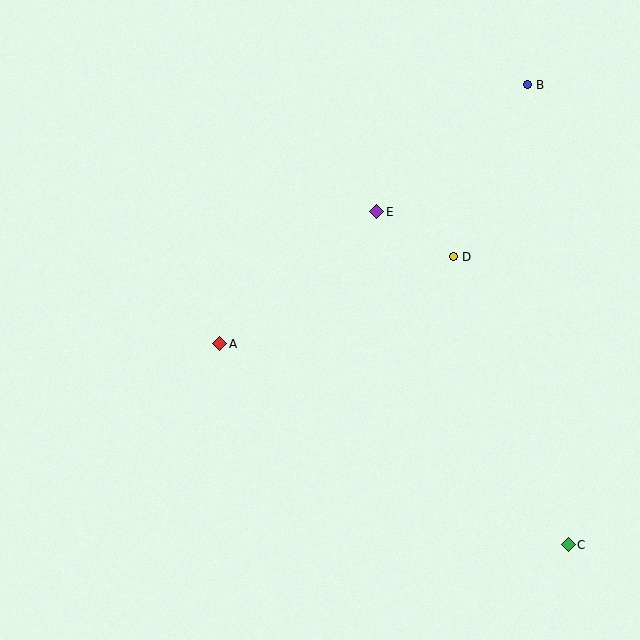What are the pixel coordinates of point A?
Point A is at (220, 344).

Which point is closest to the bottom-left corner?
Point A is closest to the bottom-left corner.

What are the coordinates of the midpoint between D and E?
The midpoint between D and E is at (415, 234).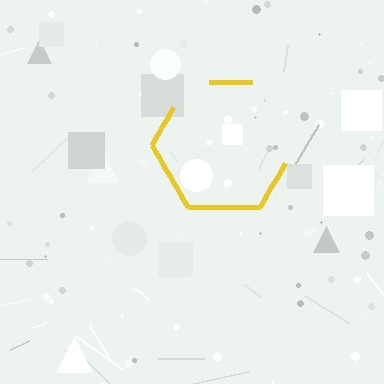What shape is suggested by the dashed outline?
The dashed outline suggests a hexagon.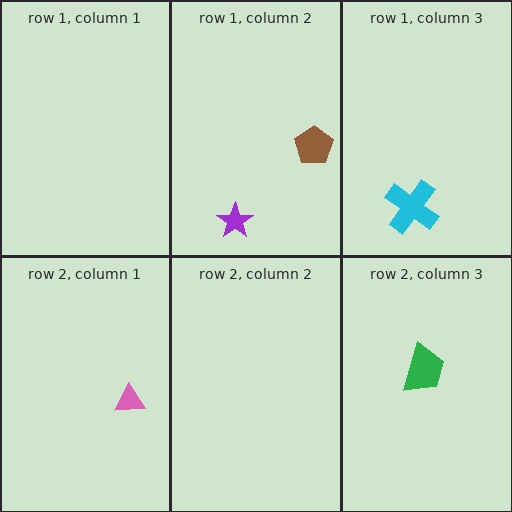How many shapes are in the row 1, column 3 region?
1.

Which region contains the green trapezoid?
The row 2, column 3 region.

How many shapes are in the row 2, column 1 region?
1.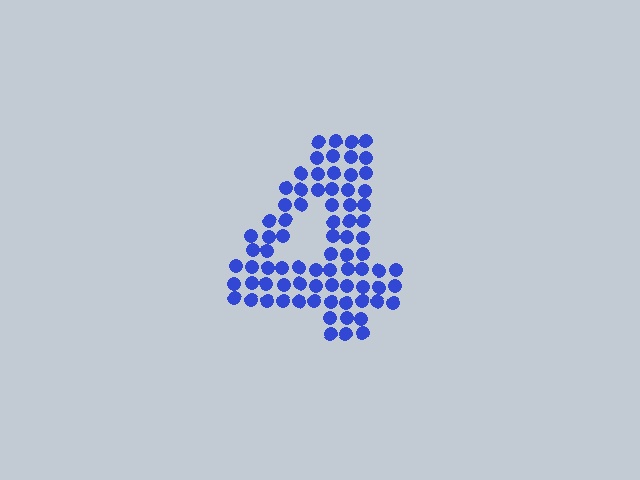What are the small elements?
The small elements are circles.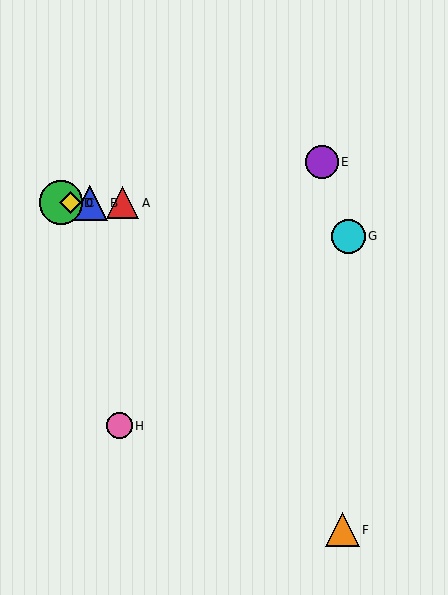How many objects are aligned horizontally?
4 objects (A, B, C, D) are aligned horizontally.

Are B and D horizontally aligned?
Yes, both are at y≈203.